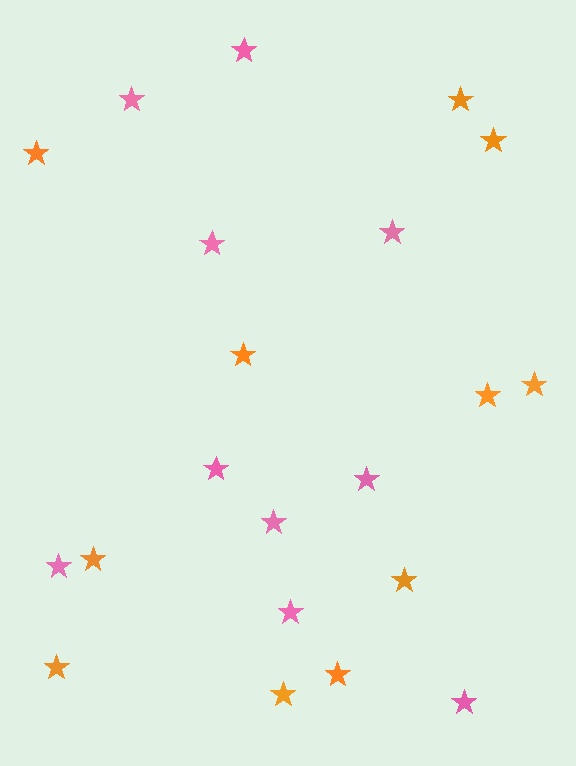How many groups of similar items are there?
There are 2 groups: one group of pink stars (10) and one group of orange stars (11).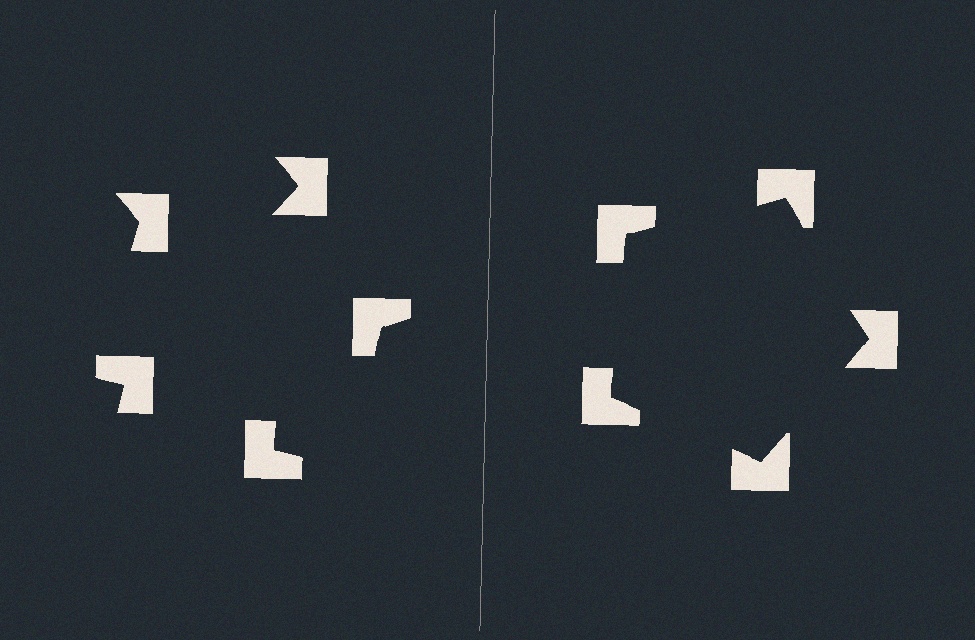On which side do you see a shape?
An illusory pentagon appears on the right side. On the left side the wedge cuts are rotated, so no coherent shape forms.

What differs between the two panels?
The notched squares are positioned identically on both sides; only the wedge orientations differ. On the right they align to a pentagon; on the left they are misaligned.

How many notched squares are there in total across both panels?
10 — 5 on each side.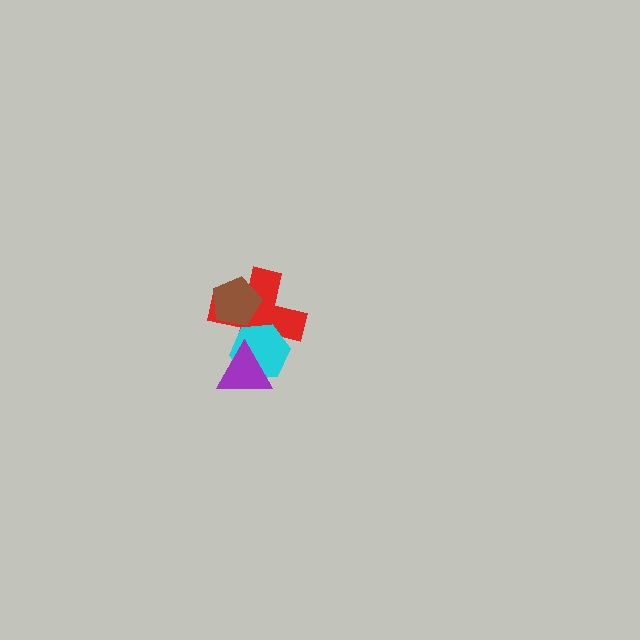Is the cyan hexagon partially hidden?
Yes, it is partially covered by another shape.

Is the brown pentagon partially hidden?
No, no other shape covers it.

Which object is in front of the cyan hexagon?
The purple triangle is in front of the cyan hexagon.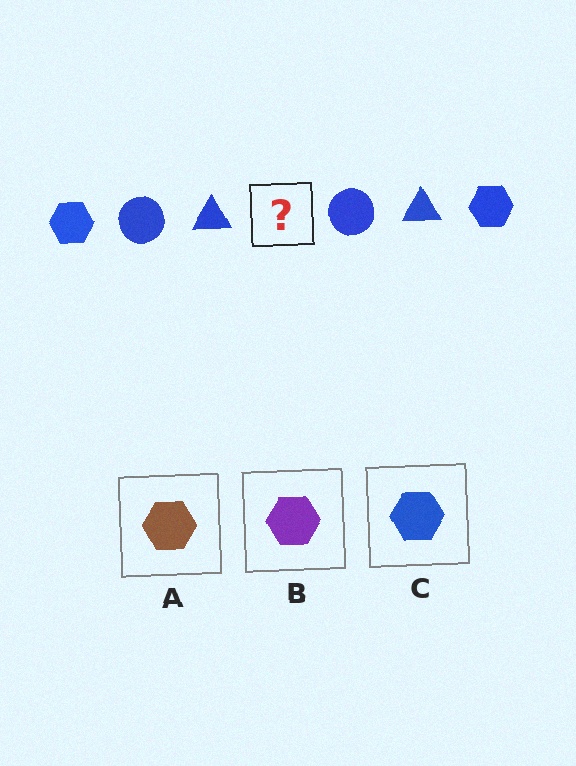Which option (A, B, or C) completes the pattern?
C.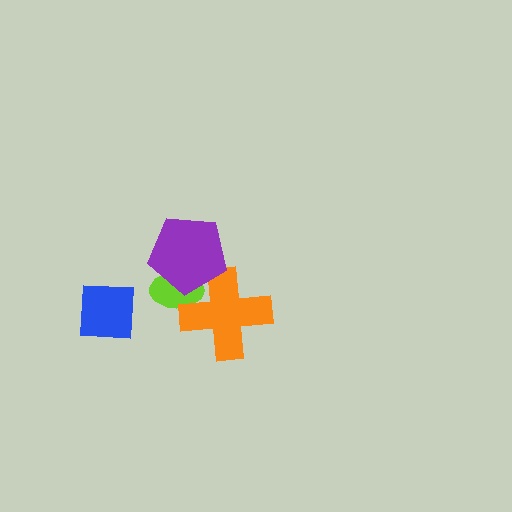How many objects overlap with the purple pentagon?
2 objects overlap with the purple pentagon.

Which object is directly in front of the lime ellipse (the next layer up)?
The orange cross is directly in front of the lime ellipse.